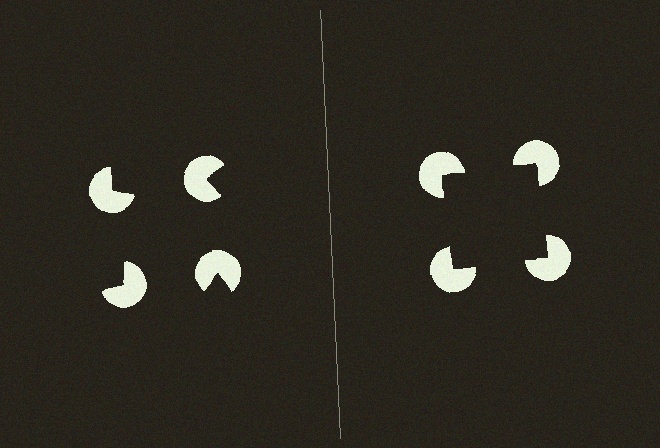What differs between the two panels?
The pac-man discs are positioned identically on both sides; only the wedge orientations differ. On the right they align to a square; on the left they are misaligned.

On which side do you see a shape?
An illusory square appears on the right side. On the left side the wedge cuts are rotated, so no coherent shape forms.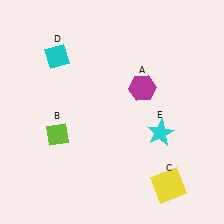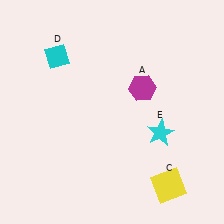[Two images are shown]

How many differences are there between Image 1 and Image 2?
There is 1 difference between the two images.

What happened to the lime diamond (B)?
The lime diamond (B) was removed in Image 2. It was in the bottom-left area of Image 1.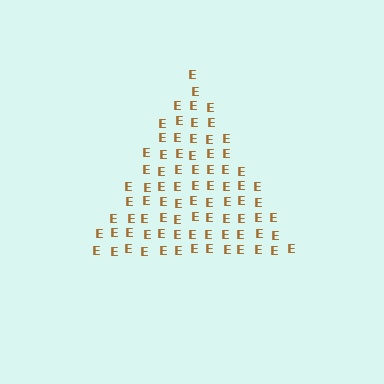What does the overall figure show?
The overall figure shows a triangle.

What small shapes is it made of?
It is made of small letter E's.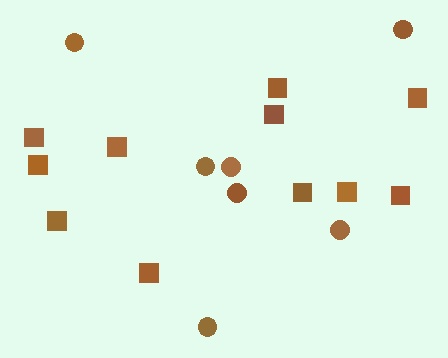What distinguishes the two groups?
There are 2 groups: one group of squares (11) and one group of circles (7).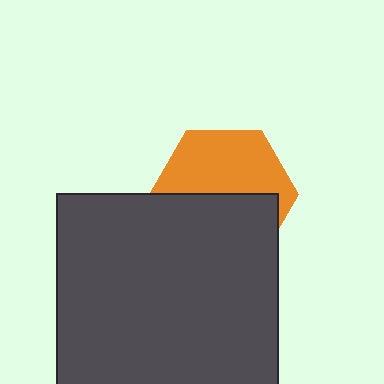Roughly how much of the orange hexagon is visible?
About half of it is visible (roughly 51%).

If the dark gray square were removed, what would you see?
You would see the complete orange hexagon.